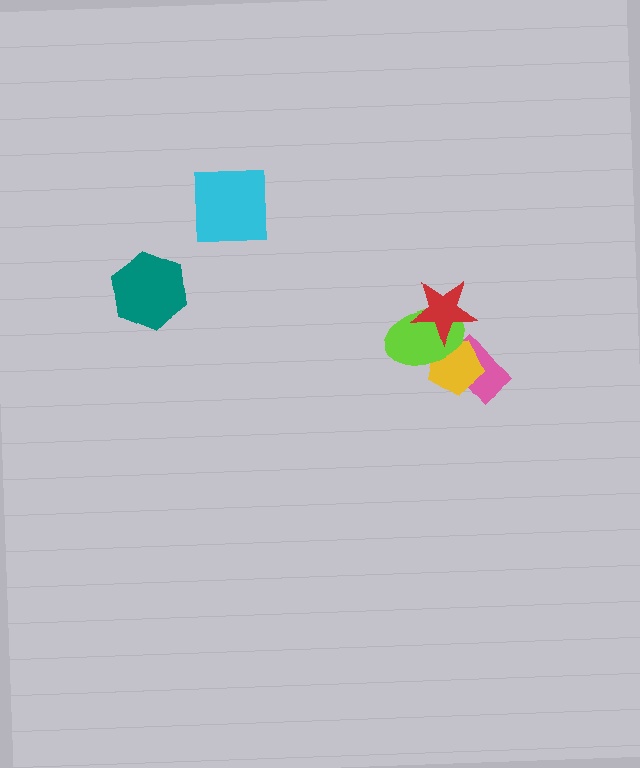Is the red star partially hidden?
No, no other shape covers it.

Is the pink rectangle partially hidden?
Yes, it is partially covered by another shape.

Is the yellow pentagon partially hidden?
Yes, it is partially covered by another shape.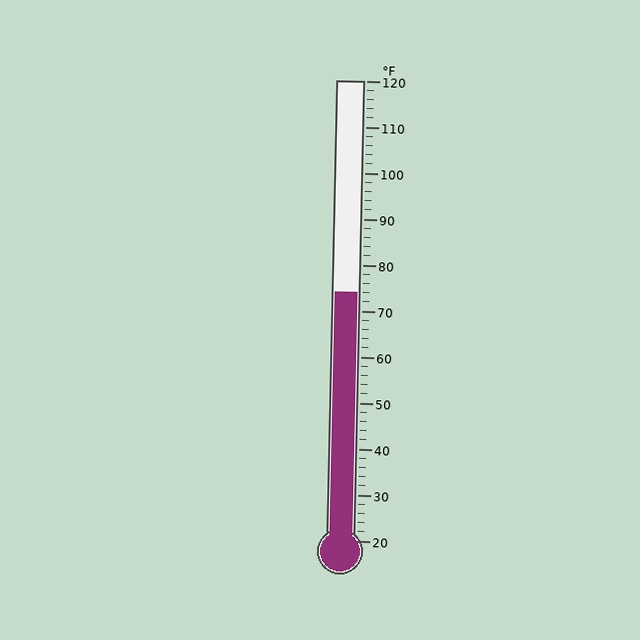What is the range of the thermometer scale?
The thermometer scale ranges from 20°F to 120°F.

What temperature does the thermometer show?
The thermometer shows approximately 74°F.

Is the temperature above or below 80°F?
The temperature is below 80°F.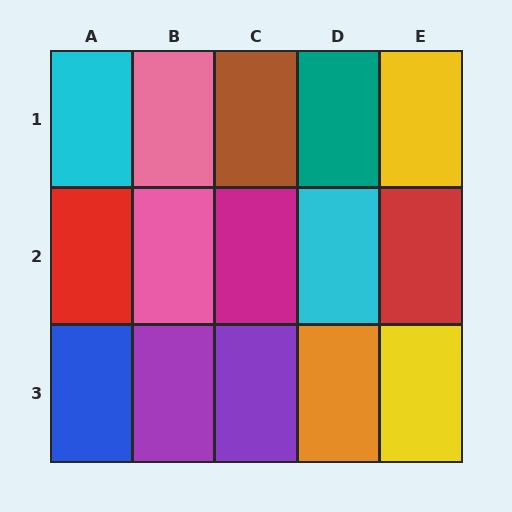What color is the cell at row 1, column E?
Yellow.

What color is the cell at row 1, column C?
Brown.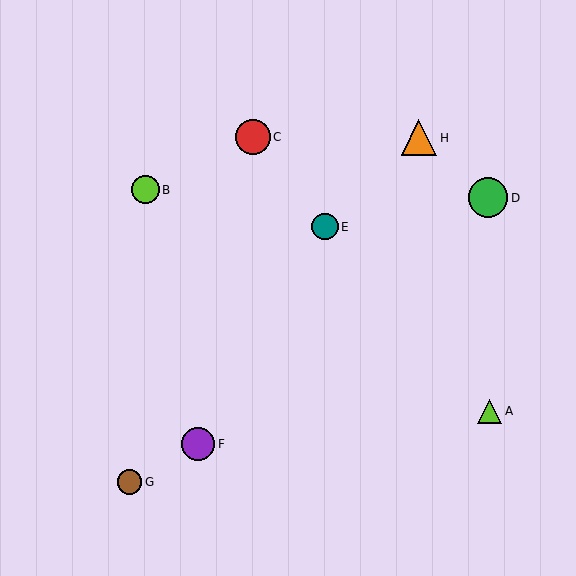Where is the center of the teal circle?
The center of the teal circle is at (325, 227).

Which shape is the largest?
The green circle (labeled D) is the largest.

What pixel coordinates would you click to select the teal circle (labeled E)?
Click at (325, 227) to select the teal circle E.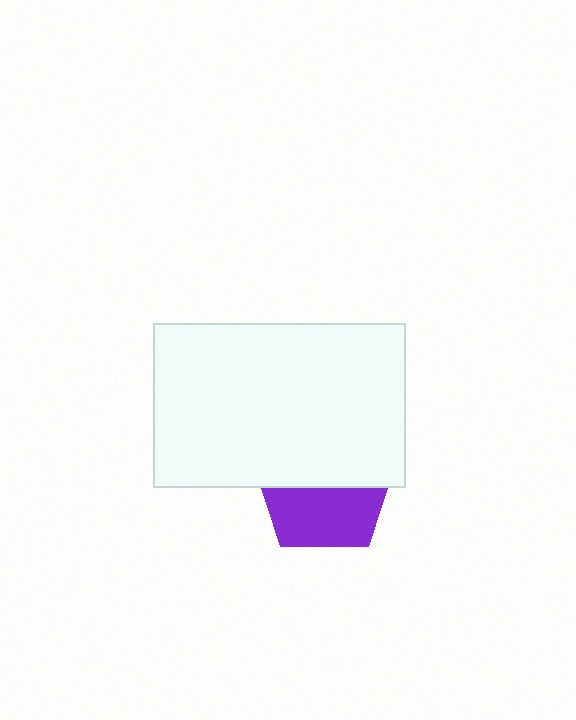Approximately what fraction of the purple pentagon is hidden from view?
Roughly 52% of the purple pentagon is hidden behind the white rectangle.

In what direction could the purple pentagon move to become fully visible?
The purple pentagon could move down. That would shift it out from behind the white rectangle entirely.